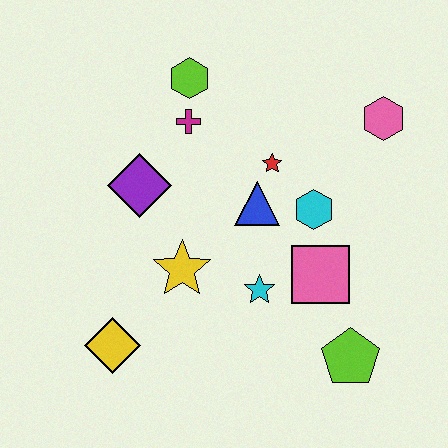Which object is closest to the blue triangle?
The red star is closest to the blue triangle.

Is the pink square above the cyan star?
Yes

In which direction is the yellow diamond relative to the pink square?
The yellow diamond is to the left of the pink square.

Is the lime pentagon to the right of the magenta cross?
Yes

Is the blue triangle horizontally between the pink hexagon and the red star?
No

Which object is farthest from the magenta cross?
The lime pentagon is farthest from the magenta cross.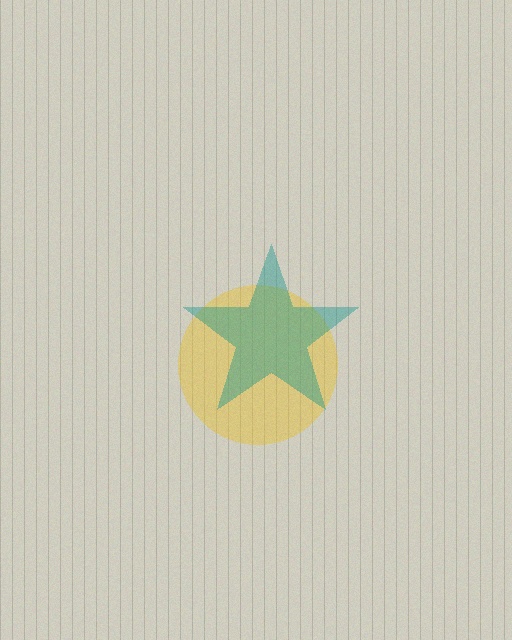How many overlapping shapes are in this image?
There are 2 overlapping shapes in the image.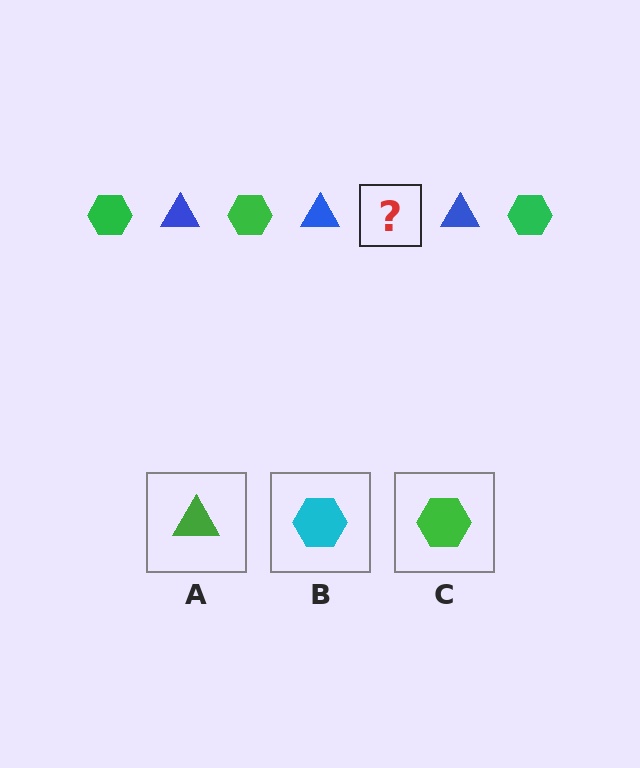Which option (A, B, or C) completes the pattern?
C.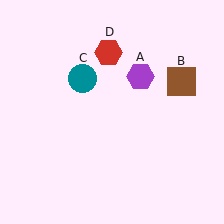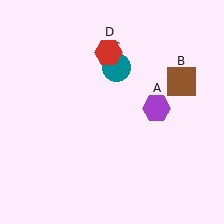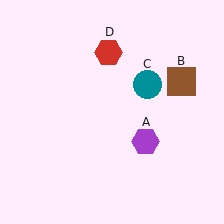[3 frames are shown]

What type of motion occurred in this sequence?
The purple hexagon (object A), teal circle (object C) rotated clockwise around the center of the scene.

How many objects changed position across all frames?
2 objects changed position: purple hexagon (object A), teal circle (object C).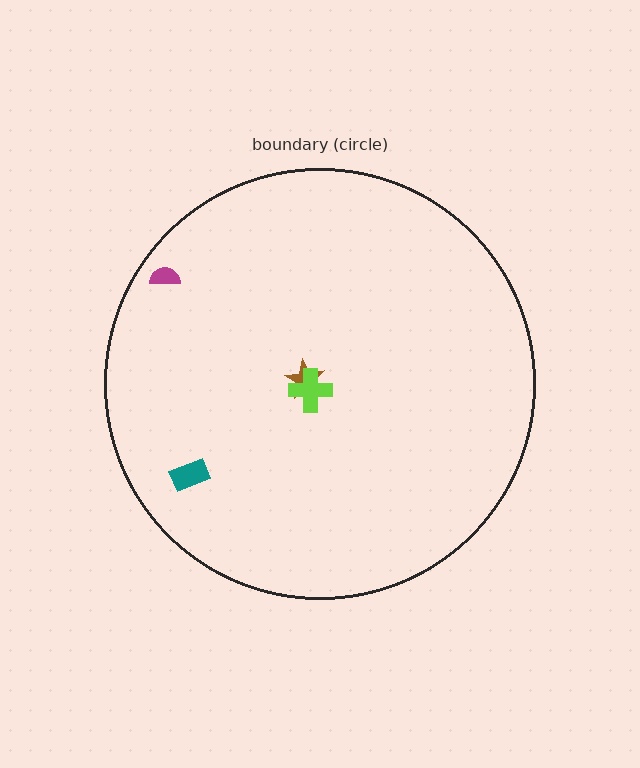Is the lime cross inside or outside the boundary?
Inside.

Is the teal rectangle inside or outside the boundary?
Inside.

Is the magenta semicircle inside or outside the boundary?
Inside.